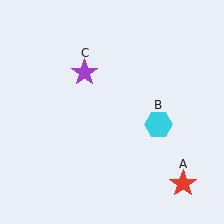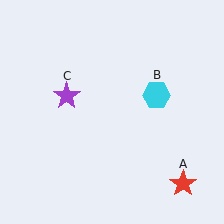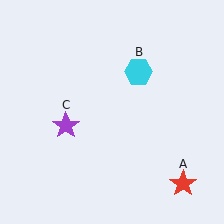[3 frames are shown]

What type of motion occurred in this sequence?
The cyan hexagon (object B), purple star (object C) rotated counterclockwise around the center of the scene.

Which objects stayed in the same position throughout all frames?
Red star (object A) remained stationary.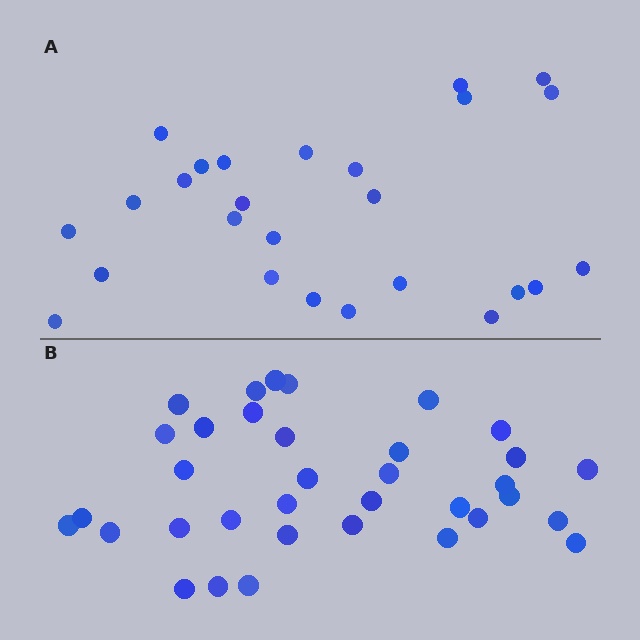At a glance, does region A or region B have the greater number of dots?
Region B (the bottom region) has more dots.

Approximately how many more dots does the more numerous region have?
Region B has roughly 8 or so more dots than region A.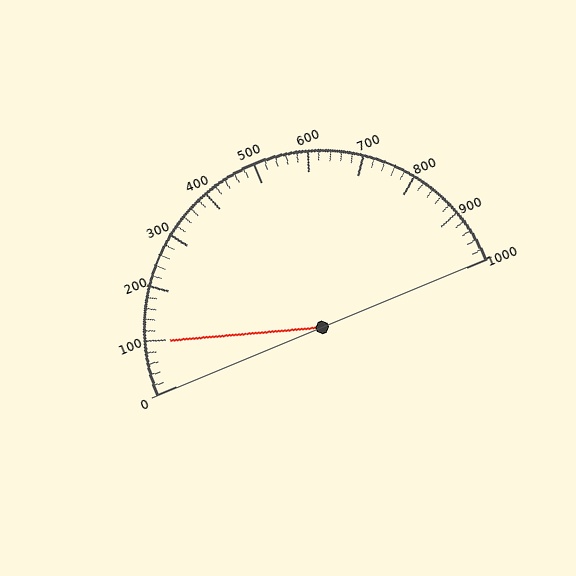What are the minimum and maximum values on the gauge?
The gauge ranges from 0 to 1000.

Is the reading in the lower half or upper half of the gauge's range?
The reading is in the lower half of the range (0 to 1000).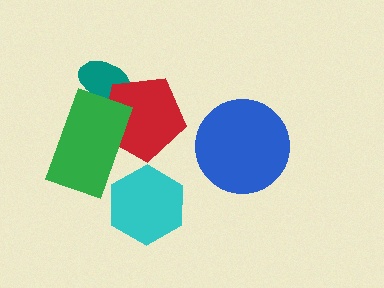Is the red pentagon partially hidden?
Yes, it is partially covered by another shape.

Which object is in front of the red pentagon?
The green rectangle is in front of the red pentagon.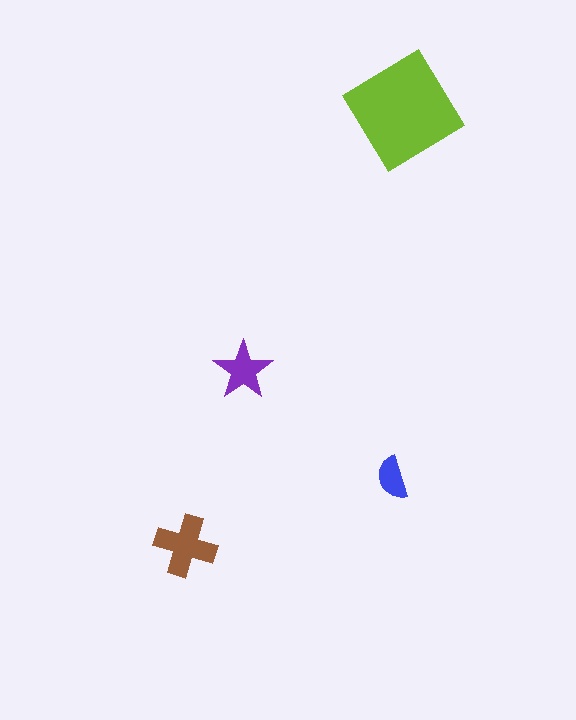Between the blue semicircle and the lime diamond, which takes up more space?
The lime diamond.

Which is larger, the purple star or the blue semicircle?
The purple star.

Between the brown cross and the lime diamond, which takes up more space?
The lime diamond.